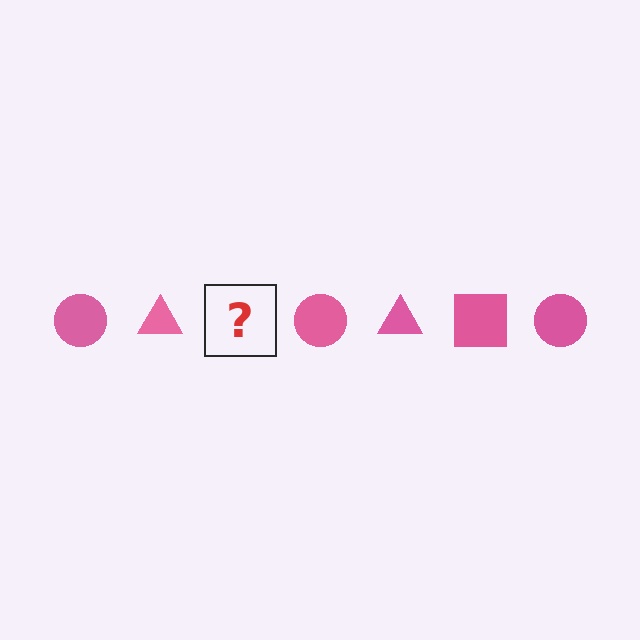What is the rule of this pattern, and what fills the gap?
The rule is that the pattern cycles through circle, triangle, square shapes in pink. The gap should be filled with a pink square.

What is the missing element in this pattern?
The missing element is a pink square.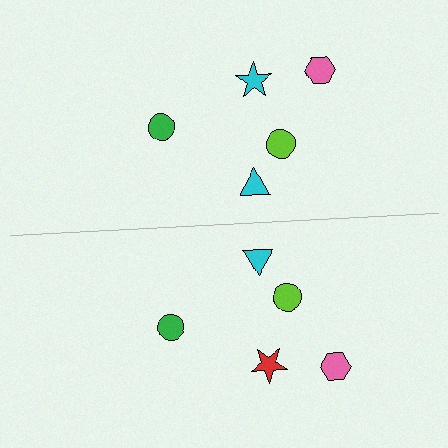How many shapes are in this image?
There are 10 shapes in this image.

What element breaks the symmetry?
The red star on the bottom side breaks the symmetry — its mirror counterpart is cyan.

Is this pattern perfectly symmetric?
No, the pattern is not perfectly symmetric. The red star on the bottom side breaks the symmetry — its mirror counterpart is cyan.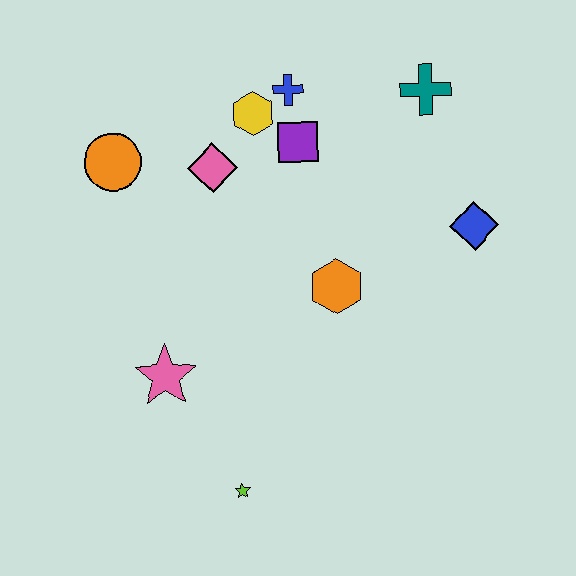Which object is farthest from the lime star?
The teal cross is farthest from the lime star.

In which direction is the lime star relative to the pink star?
The lime star is below the pink star.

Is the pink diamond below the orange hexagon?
No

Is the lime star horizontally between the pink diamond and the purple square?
Yes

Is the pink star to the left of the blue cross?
Yes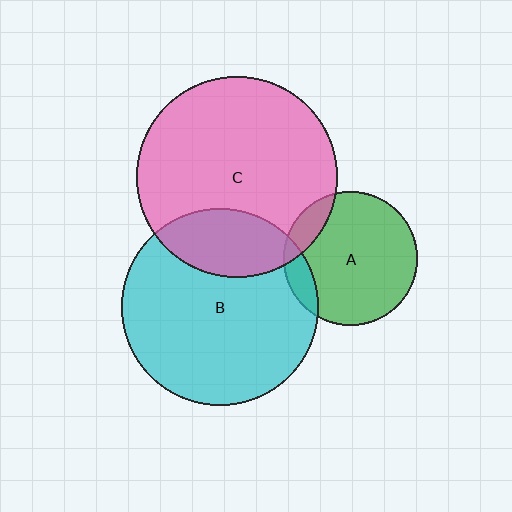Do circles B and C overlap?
Yes.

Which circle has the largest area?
Circle C (pink).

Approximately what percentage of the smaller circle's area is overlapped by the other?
Approximately 25%.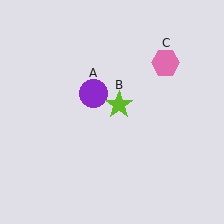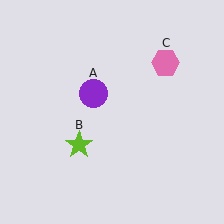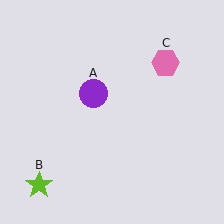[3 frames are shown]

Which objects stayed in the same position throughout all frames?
Purple circle (object A) and pink hexagon (object C) remained stationary.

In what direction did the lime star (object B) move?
The lime star (object B) moved down and to the left.